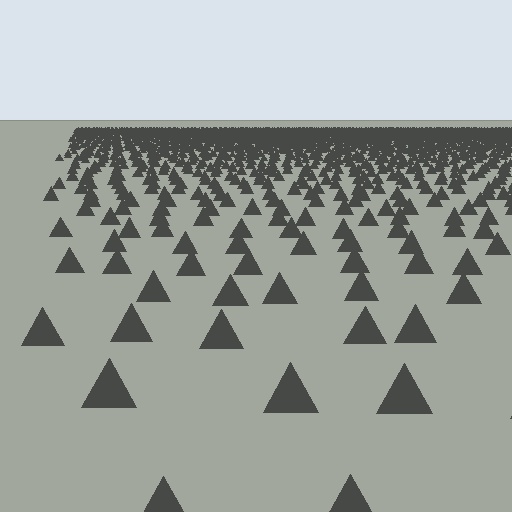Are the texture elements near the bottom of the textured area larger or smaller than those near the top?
Larger. Near the bottom, elements are closer to the viewer and appear at a bigger on-screen size.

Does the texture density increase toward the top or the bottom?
Density increases toward the top.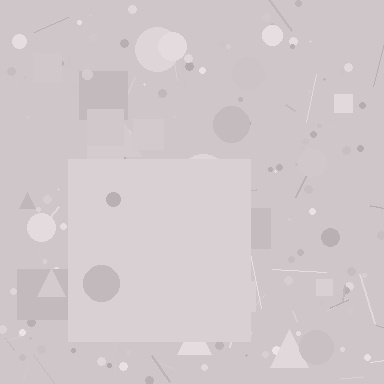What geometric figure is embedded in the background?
A square is embedded in the background.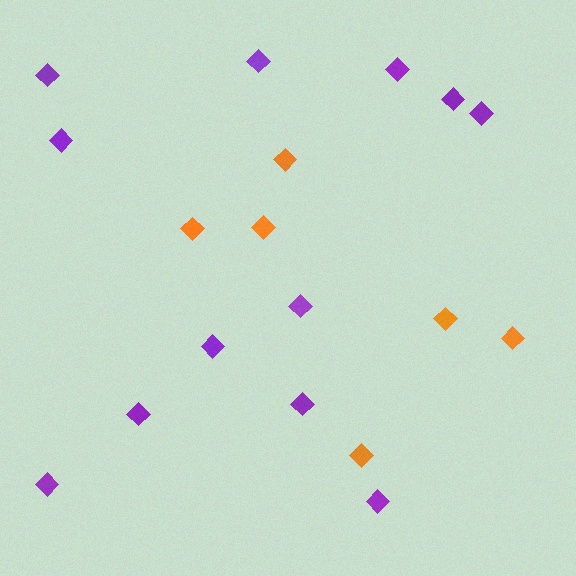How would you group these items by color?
There are 2 groups: one group of purple diamonds (12) and one group of orange diamonds (6).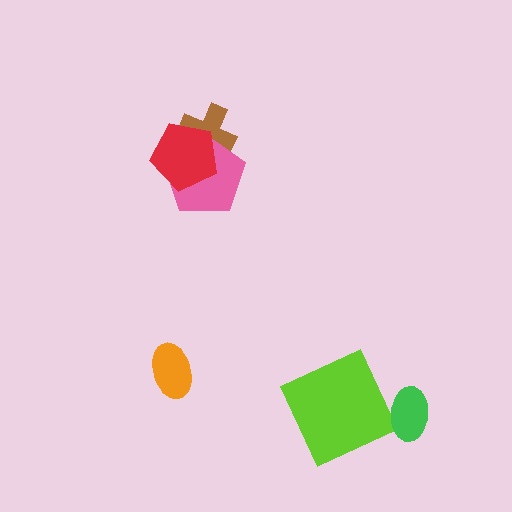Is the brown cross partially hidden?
Yes, it is partially covered by another shape.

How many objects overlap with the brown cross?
2 objects overlap with the brown cross.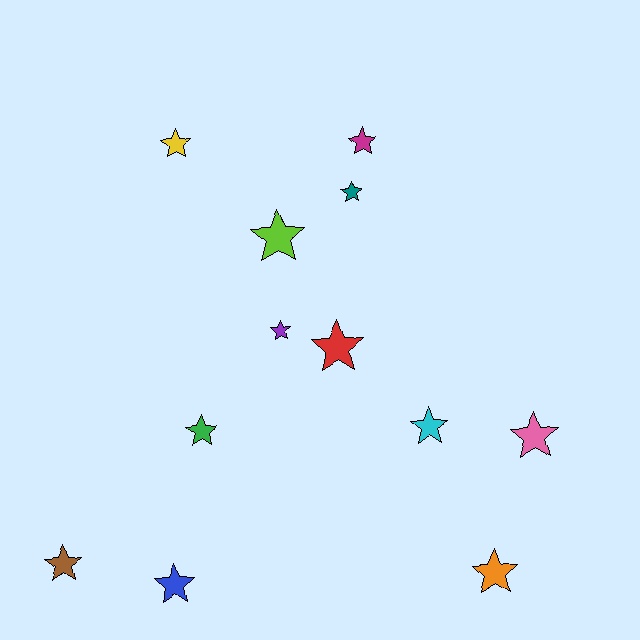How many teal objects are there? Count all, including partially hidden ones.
There is 1 teal object.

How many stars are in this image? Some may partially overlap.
There are 12 stars.